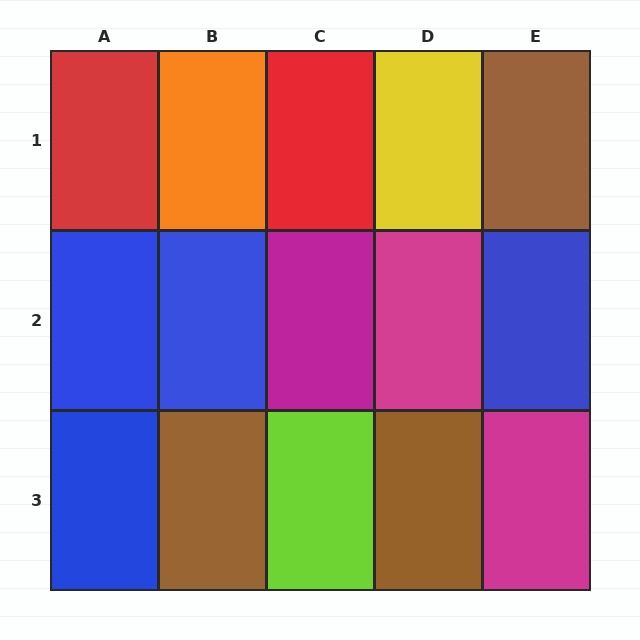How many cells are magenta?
3 cells are magenta.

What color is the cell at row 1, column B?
Orange.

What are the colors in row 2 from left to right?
Blue, blue, magenta, magenta, blue.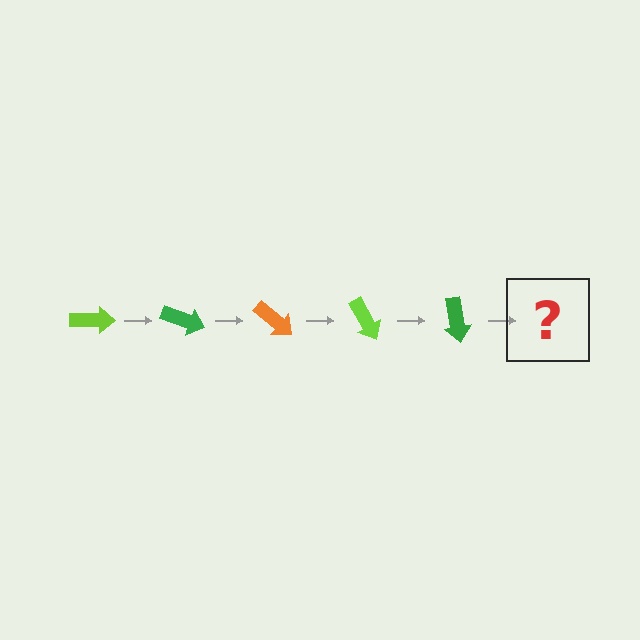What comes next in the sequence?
The next element should be an orange arrow, rotated 100 degrees from the start.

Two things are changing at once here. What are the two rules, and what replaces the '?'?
The two rules are that it rotates 20 degrees each step and the color cycles through lime, green, and orange. The '?' should be an orange arrow, rotated 100 degrees from the start.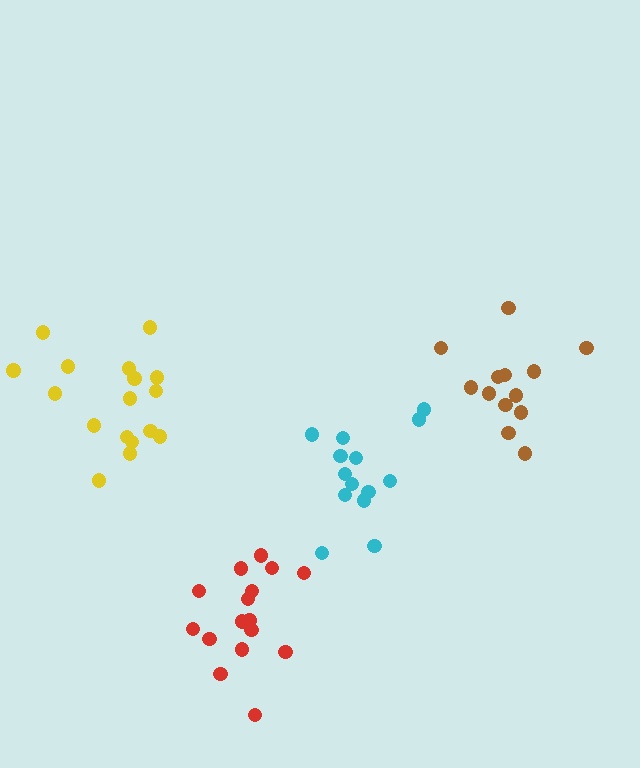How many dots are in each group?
Group 1: 16 dots, Group 2: 14 dots, Group 3: 17 dots, Group 4: 13 dots (60 total).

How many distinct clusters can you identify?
There are 4 distinct clusters.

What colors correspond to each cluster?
The clusters are colored: red, cyan, yellow, brown.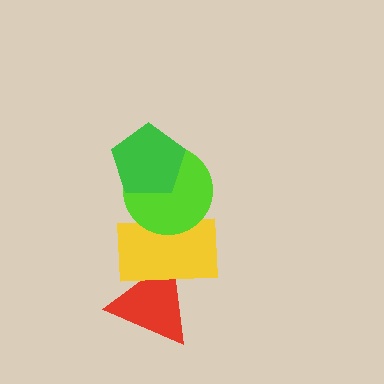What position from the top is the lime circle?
The lime circle is 2nd from the top.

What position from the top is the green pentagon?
The green pentagon is 1st from the top.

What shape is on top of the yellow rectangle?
The lime circle is on top of the yellow rectangle.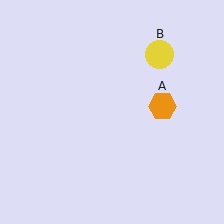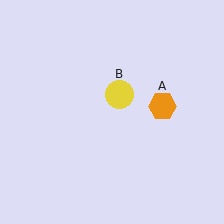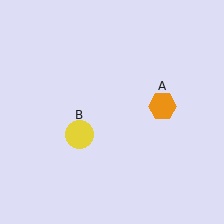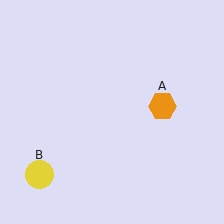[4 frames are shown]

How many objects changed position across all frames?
1 object changed position: yellow circle (object B).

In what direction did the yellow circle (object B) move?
The yellow circle (object B) moved down and to the left.